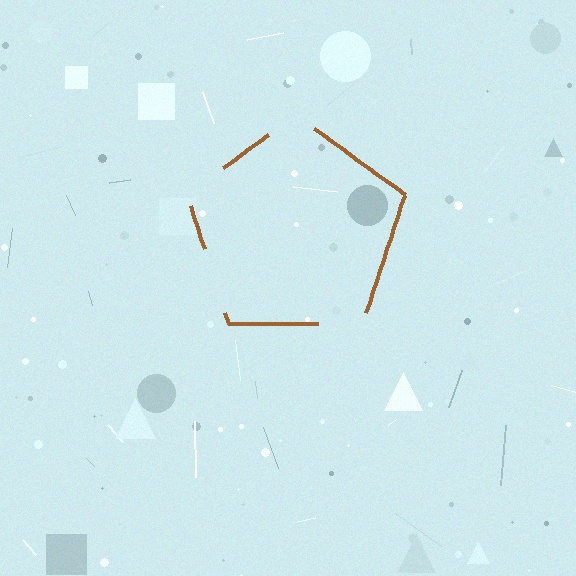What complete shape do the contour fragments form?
The contour fragments form a pentagon.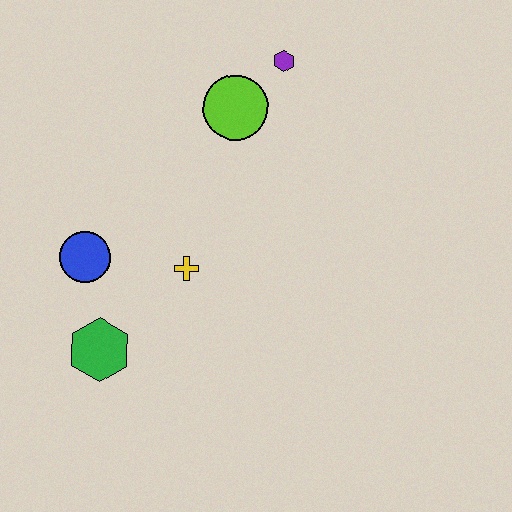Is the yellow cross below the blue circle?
Yes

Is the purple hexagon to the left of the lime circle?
No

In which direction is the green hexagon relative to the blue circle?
The green hexagon is below the blue circle.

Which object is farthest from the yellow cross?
The purple hexagon is farthest from the yellow cross.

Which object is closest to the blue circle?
The green hexagon is closest to the blue circle.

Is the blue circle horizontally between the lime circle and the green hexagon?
No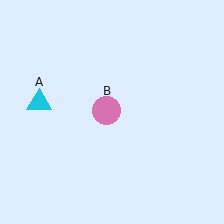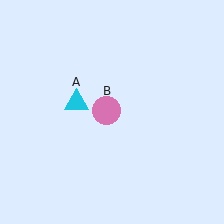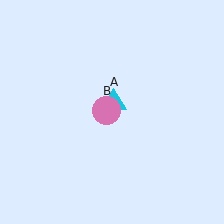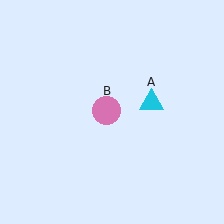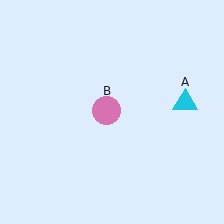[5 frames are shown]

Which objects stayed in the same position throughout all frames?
Pink circle (object B) remained stationary.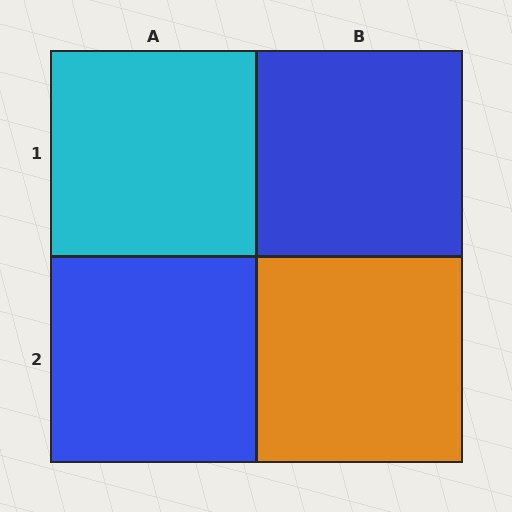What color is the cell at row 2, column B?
Orange.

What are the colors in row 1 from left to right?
Cyan, blue.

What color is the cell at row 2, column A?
Blue.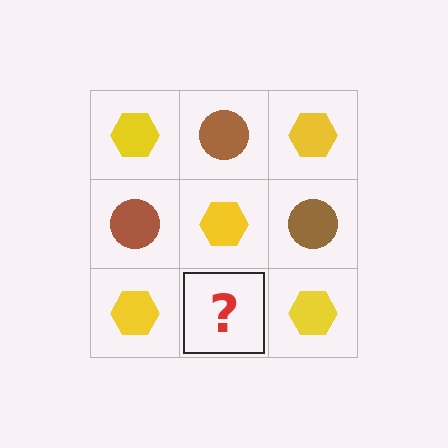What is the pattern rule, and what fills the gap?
The rule is that it alternates yellow hexagon and brown circle in a checkerboard pattern. The gap should be filled with a brown circle.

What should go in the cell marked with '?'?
The missing cell should contain a brown circle.